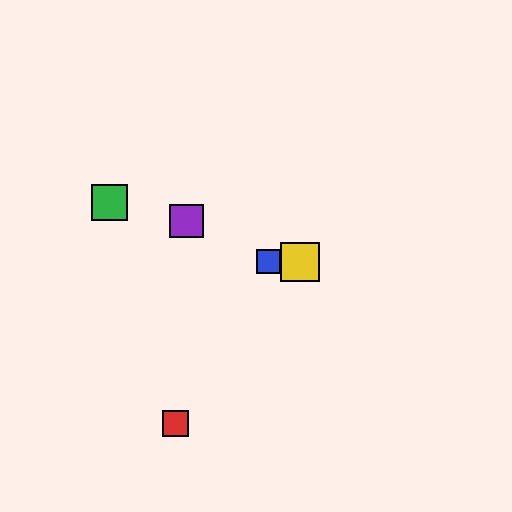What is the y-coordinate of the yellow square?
The yellow square is at y≈262.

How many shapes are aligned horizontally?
2 shapes (the blue square, the yellow square) are aligned horizontally.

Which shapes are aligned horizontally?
The blue square, the yellow square are aligned horizontally.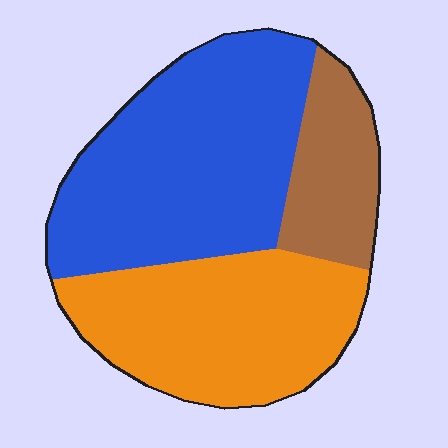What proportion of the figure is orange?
Orange covers 37% of the figure.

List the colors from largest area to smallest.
From largest to smallest: blue, orange, brown.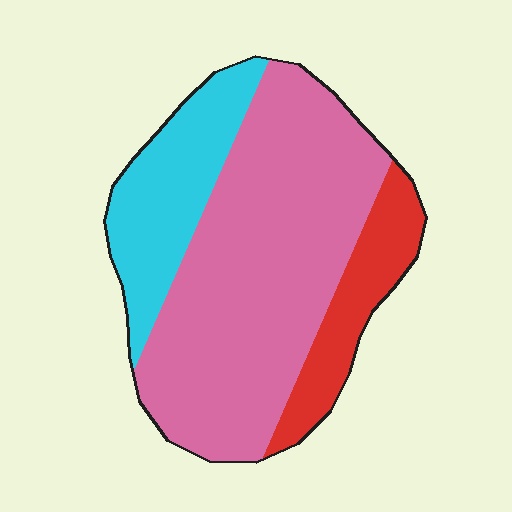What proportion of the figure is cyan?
Cyan takes up about one fifth (1/5) of the figure.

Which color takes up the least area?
Red, at roughly 15%.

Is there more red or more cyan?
Cyan.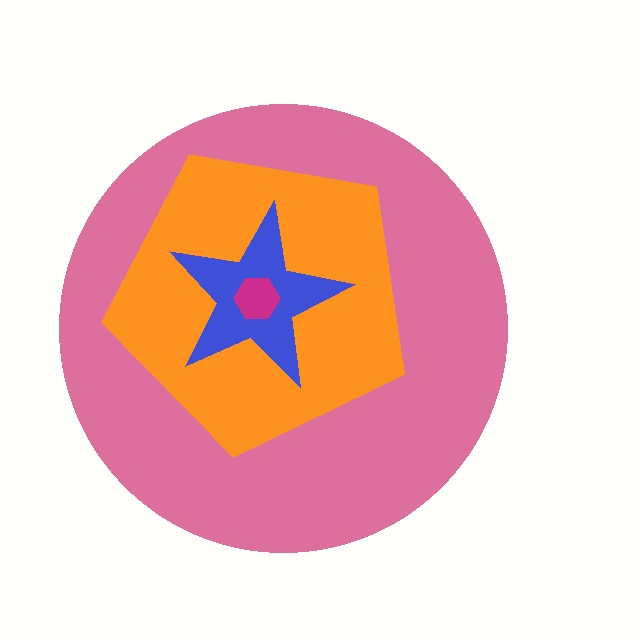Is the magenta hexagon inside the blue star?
Yes.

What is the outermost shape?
The pink circle.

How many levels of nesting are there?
4.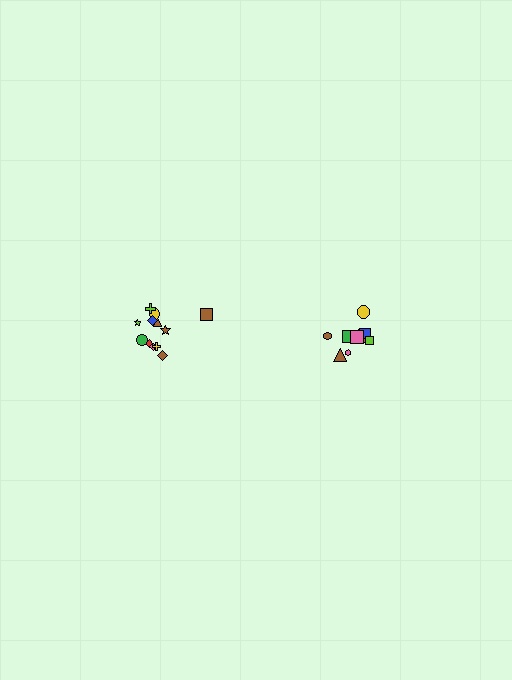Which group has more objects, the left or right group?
The left group.